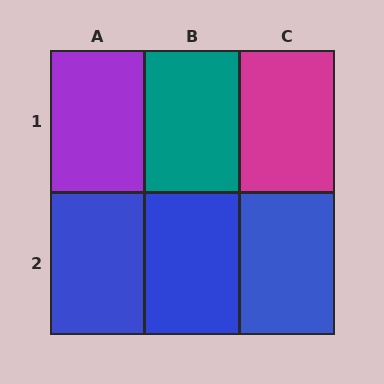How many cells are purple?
1 cell is purple.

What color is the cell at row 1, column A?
Purple.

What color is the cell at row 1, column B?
Teal.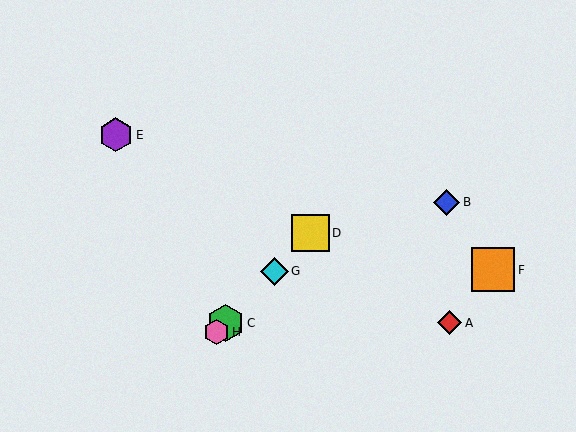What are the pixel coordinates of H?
Object H is at (217, 332).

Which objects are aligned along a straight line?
Objects C, D, G, H are aligned along a straight line.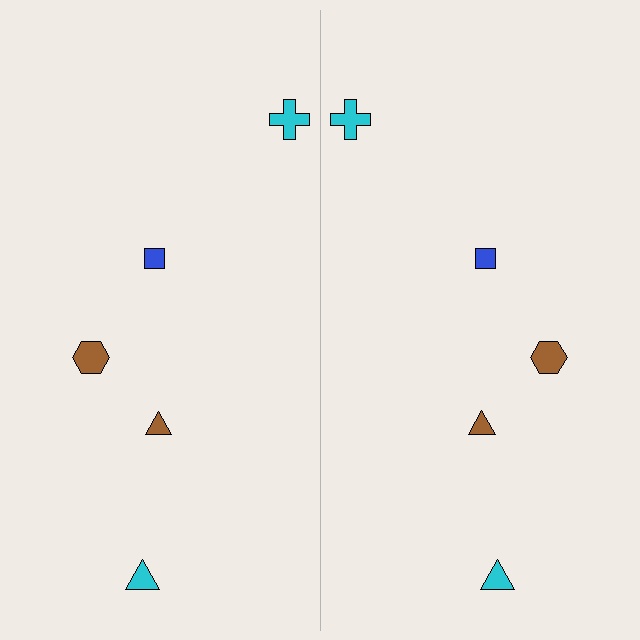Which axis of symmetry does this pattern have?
The pattern has a vertical axis of symmetry running through the center of the image.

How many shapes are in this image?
There are 10 shapes in this image.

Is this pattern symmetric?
Yes, this pattern has bilateral (reflection) symmetry.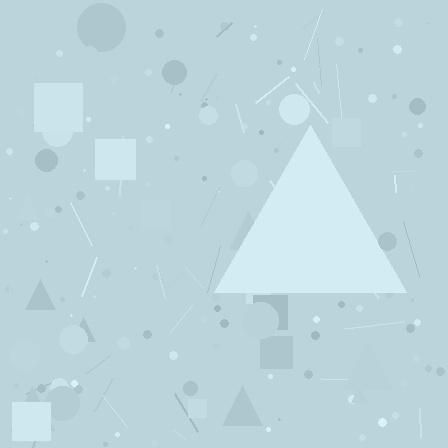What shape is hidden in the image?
A triangle is hidden in the image.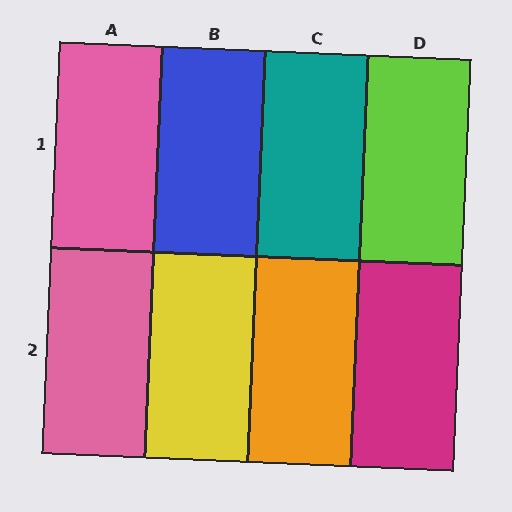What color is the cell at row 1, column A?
Pink.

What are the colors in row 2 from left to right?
Pink, yellow, orange, magenta.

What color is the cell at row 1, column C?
Teal.